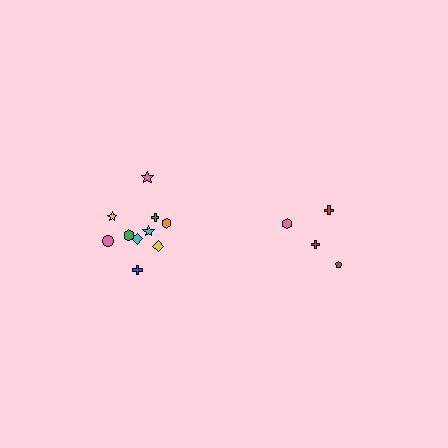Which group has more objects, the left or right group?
The left group.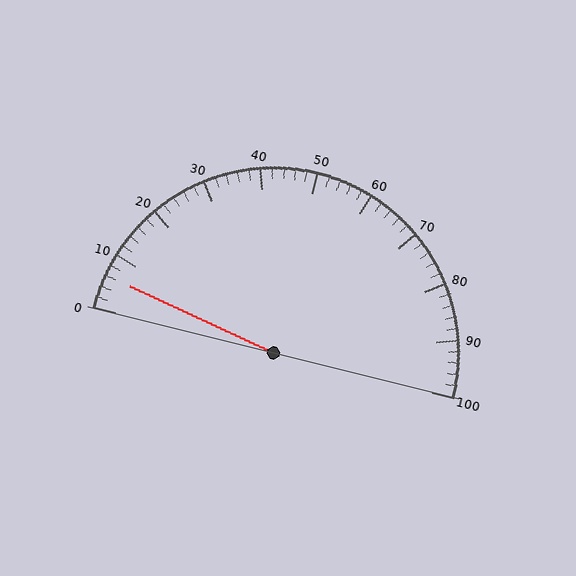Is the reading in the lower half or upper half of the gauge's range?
The reading is in the lower half of the range (0 to 100).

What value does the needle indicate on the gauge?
The needle indicates approximately 6.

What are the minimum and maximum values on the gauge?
The gauge ranges from 0 to 100.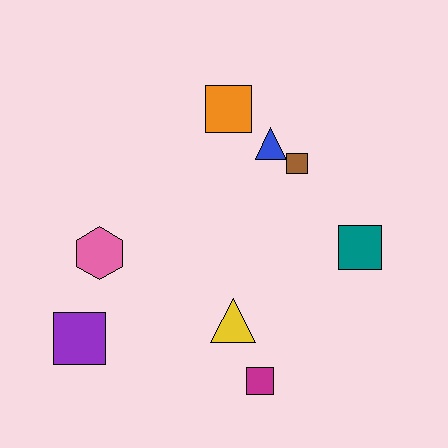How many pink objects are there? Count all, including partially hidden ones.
There is 1 pink object.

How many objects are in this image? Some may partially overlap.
There are 8 objects.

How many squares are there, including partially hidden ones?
There are 5 squares.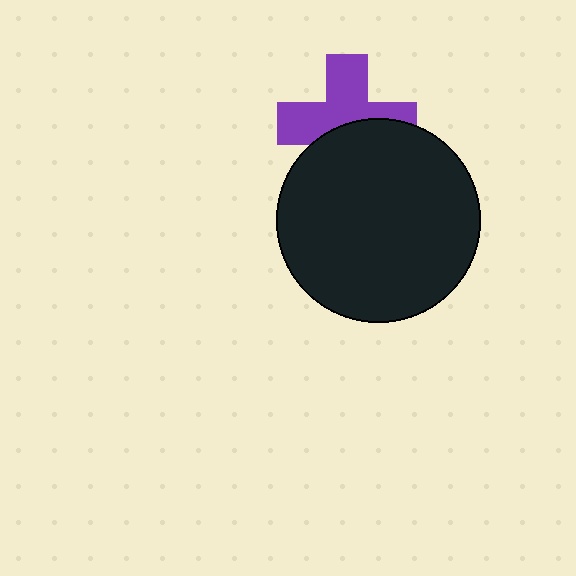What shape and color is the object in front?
The object in front is a black circle.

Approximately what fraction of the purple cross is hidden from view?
Roughly 42% of the purple cross is hidden behind the black circle.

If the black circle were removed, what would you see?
You would see the complete purple cross.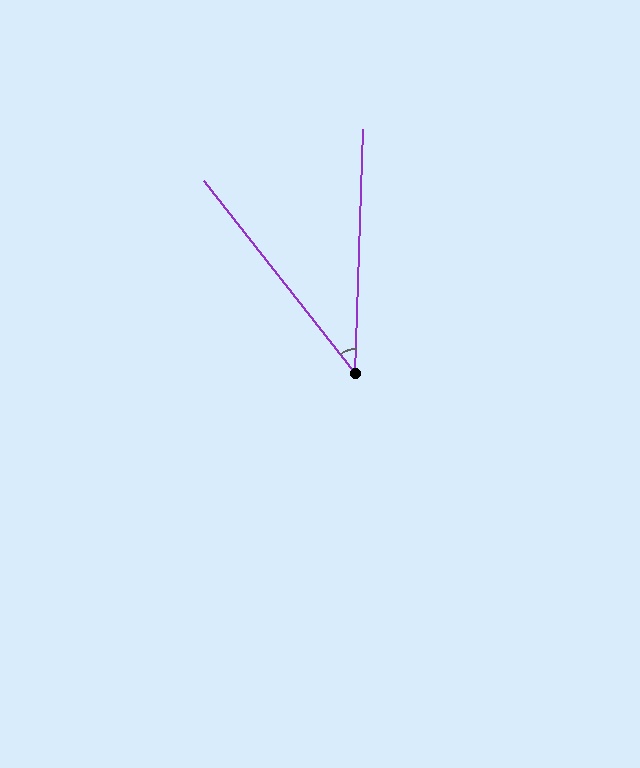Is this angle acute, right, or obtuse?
It is acute.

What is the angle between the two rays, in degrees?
Approximately 40 degrees.